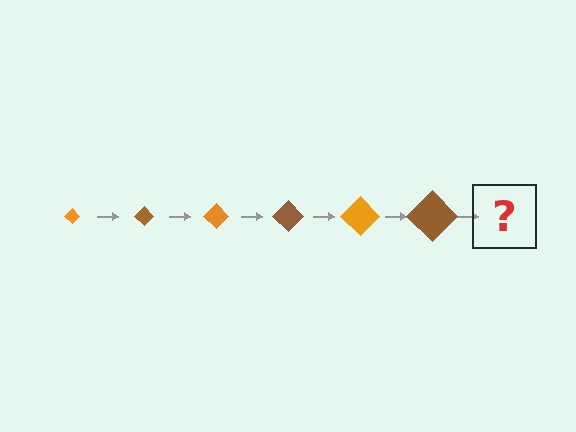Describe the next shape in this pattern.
It should be an orange diamond, larger than the previous one.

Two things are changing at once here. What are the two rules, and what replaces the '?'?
The two rules are that the diamond grows larger each step and the color cycles through orange and brown. The '?' should be an orange diamond, larger than the previous one.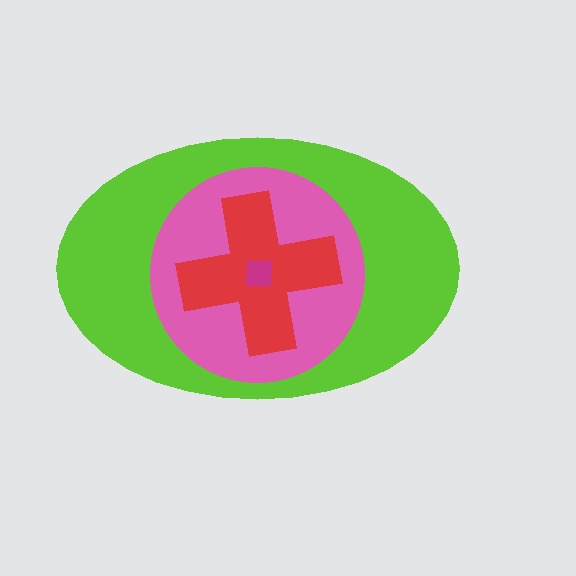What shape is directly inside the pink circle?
The red cross.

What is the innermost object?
The magenta square.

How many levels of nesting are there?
4.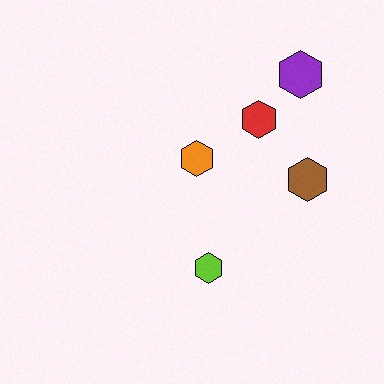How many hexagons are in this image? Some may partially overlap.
There are 5 hexagons.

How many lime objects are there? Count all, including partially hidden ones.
There is 1 lime object.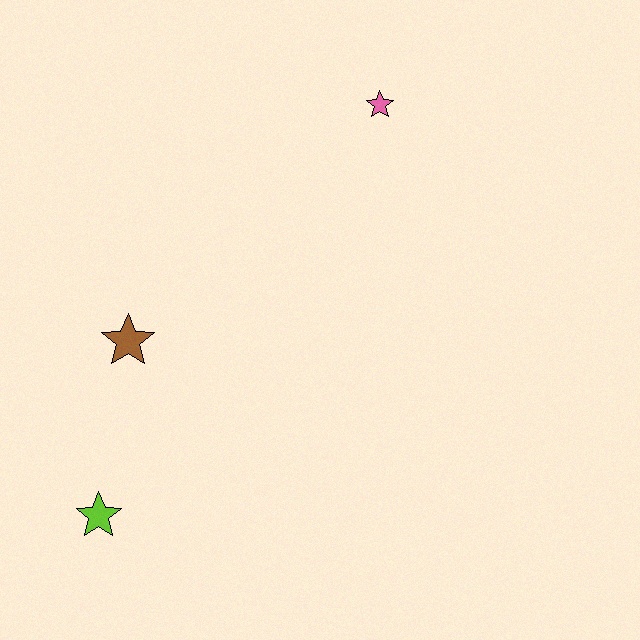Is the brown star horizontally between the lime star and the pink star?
Yes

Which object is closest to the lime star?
The brown star is closest to the lime star.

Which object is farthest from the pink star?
The lime star is farthest from the pink star.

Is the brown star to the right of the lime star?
Yes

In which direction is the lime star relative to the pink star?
The lime star is below the pink star.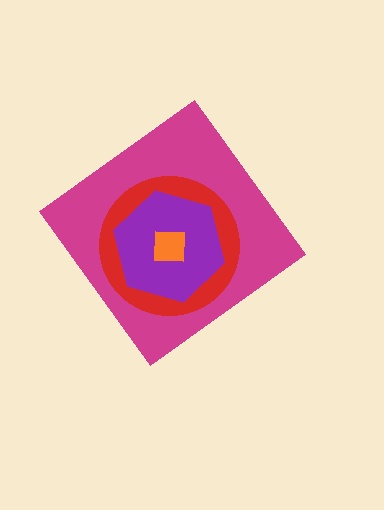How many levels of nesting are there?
4.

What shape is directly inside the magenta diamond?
The red circle.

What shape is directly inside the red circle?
The purple hexagon.